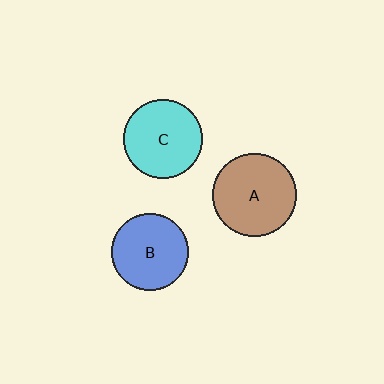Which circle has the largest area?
Circle A (brown).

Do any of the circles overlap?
No, none of the circles overlap.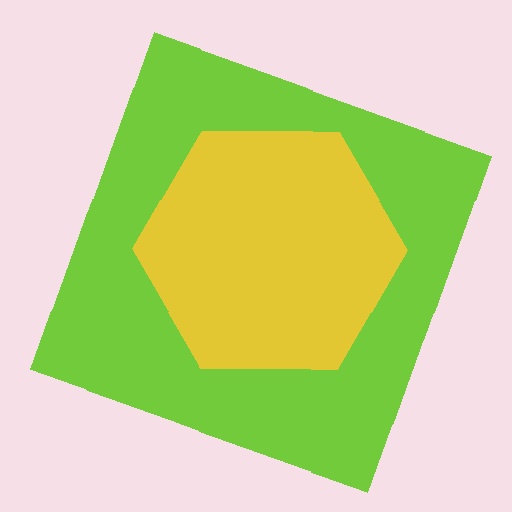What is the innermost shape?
The yellow hexagon.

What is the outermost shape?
The lime square.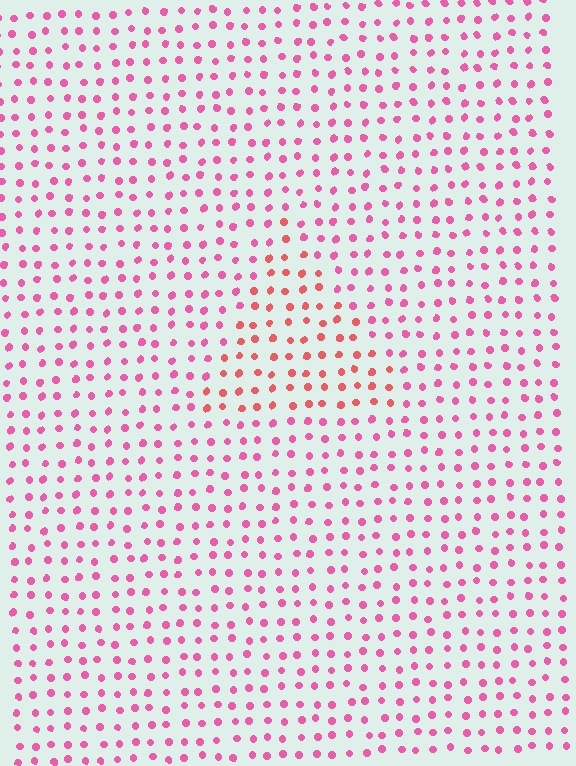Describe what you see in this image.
The image is filled with small pink elements in a uniform arrangement. A triangle-shaped region is visible where the elements are tinted to a slightly different hue, forming a subtle color boundary.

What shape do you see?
I see a triangle.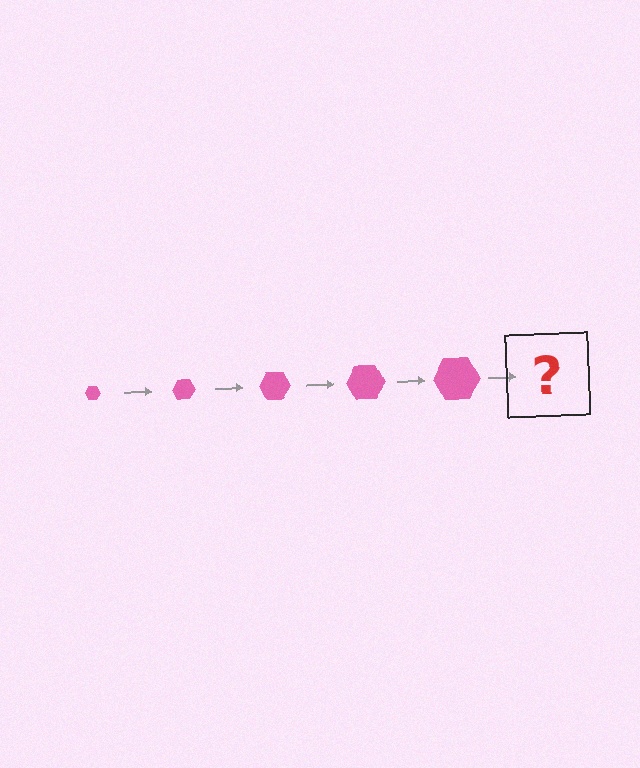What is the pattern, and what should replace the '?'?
The pattern is that the hexagon gets progressively larger each step. The '?' should be a pink hexagon, larger than the previous one.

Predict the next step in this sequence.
The next step is a pink hexagon, larger than the previous one.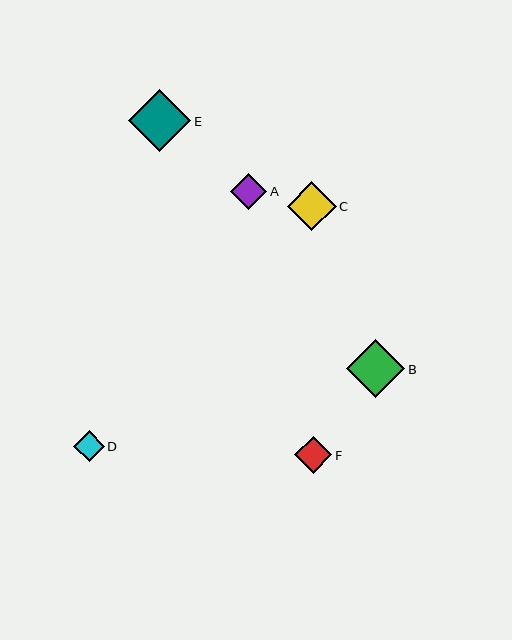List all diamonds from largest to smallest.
From largest to smallest: E, B, C, F, A, D.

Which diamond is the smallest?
Diamond D is the smallest with a size of approximately 30 pixels.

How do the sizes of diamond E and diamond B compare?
Diamond E and diamond B are approximately the same size.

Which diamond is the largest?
Diamond E is the largest with a size of approximately 62 pixels.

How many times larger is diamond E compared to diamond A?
Diamond E is approximately 1.7 times the size of diamond A.